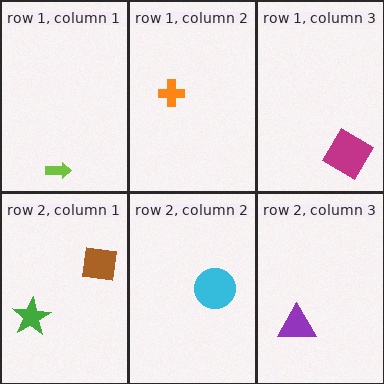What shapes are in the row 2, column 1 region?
The green star, the brown square.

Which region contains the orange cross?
The row 1, column 2 region.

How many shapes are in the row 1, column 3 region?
1.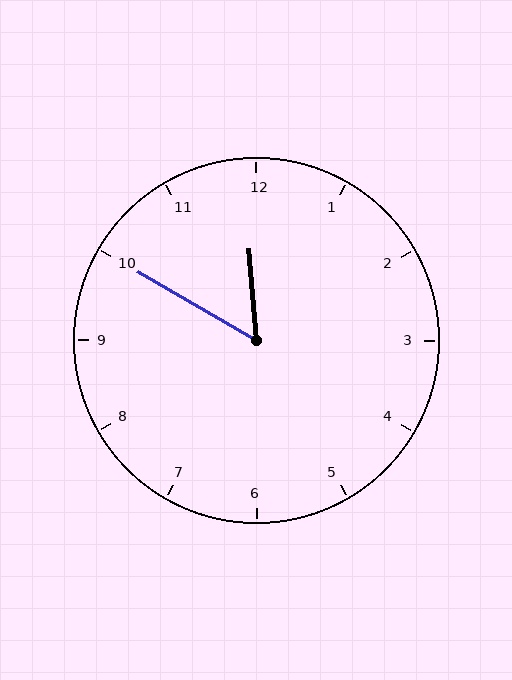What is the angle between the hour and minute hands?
Approximately 55 degrees.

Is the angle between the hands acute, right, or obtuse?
It is acute.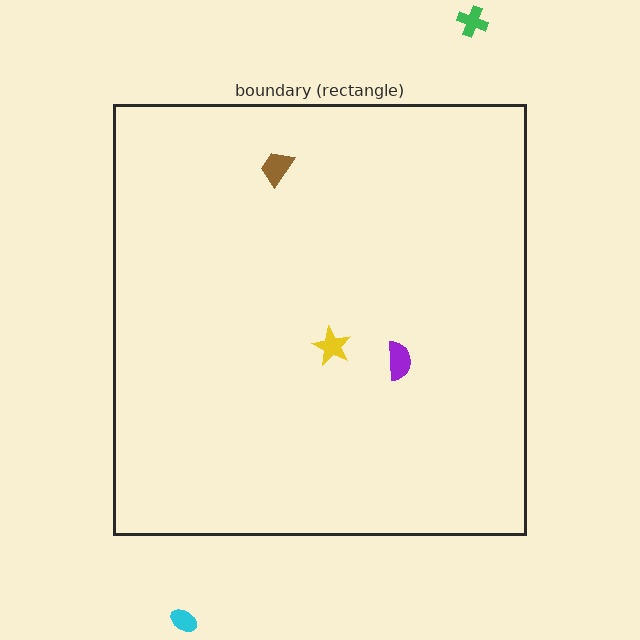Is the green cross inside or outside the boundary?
Outside.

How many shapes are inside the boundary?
3 inside, 2 outside.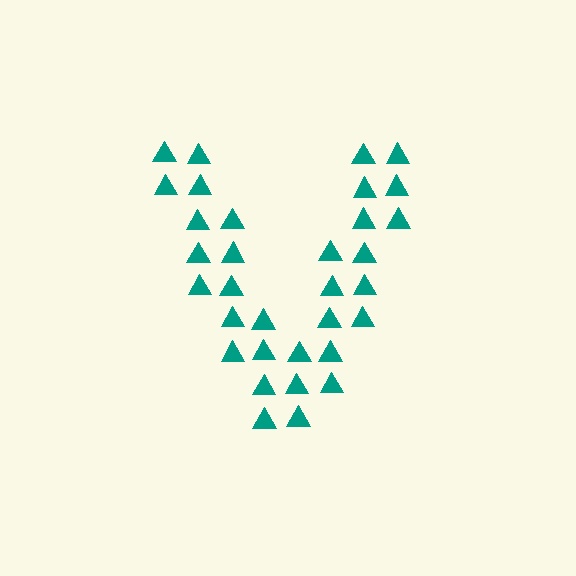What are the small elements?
The small elements are triangles.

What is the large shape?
The large shape is the letter V.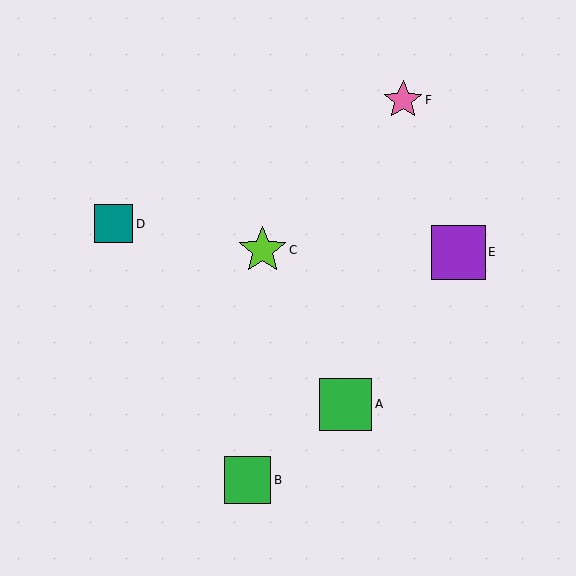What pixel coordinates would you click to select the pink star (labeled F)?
Click at (403, 100) to select the pink star F.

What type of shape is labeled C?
Shape C is a lime star.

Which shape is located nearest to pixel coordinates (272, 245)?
The lime star (labeled C) at (263, 250) is nearest to that location.